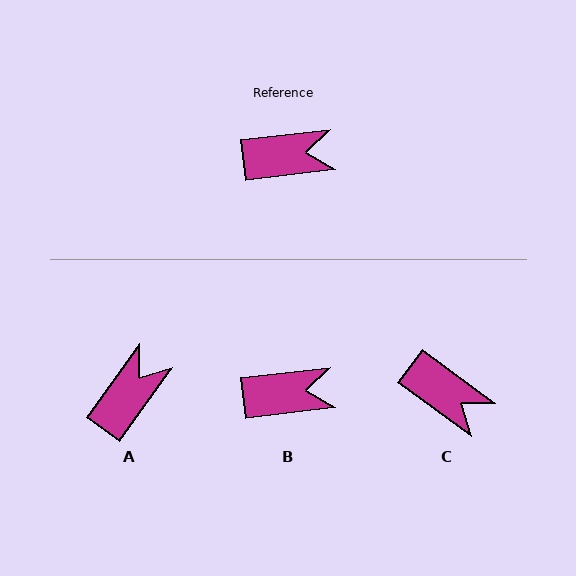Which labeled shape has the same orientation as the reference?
B.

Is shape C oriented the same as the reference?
No, it is off by about 43 degrees.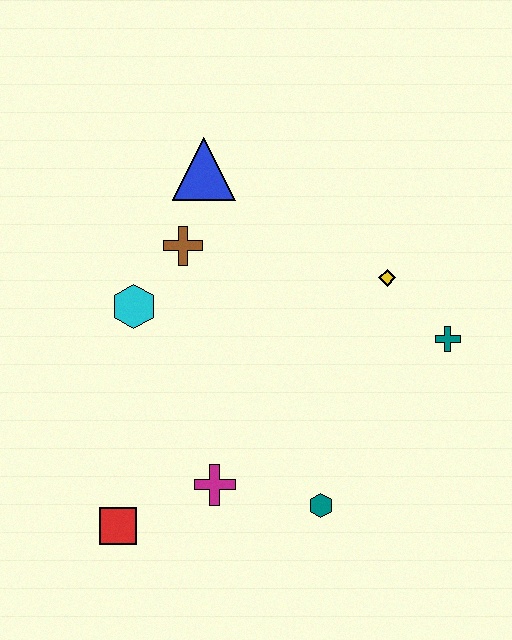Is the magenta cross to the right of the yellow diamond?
No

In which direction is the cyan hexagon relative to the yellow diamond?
The cyan hexagon is to the left of the yellow diamond.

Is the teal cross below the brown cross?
Yes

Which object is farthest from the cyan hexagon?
The teal cross is farthest from the cyan hexagon.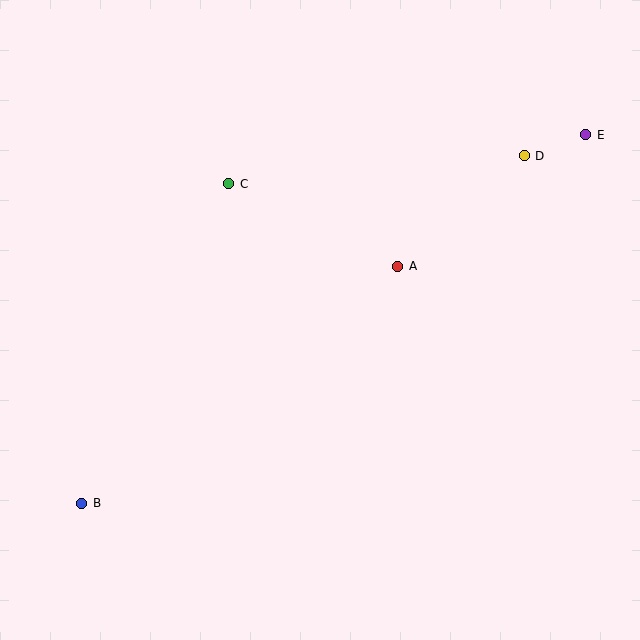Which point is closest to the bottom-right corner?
Point A is closest to the bottom-right corner.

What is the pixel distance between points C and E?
The distance between C and E is 360 pixels.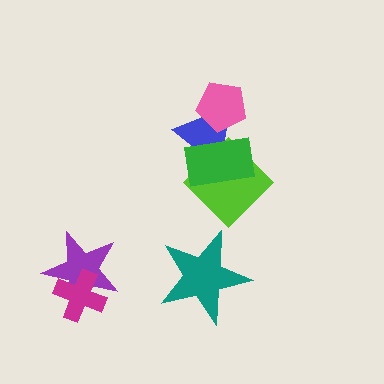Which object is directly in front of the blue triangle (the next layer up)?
The lime diamond is directly in front of the blue triangle.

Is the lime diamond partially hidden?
Yes, it is partially covered by another shape.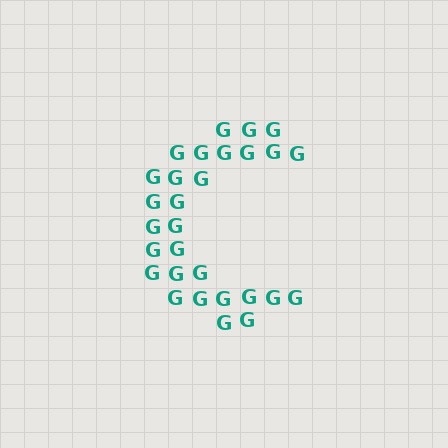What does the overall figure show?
The overall figure shows the letter C.